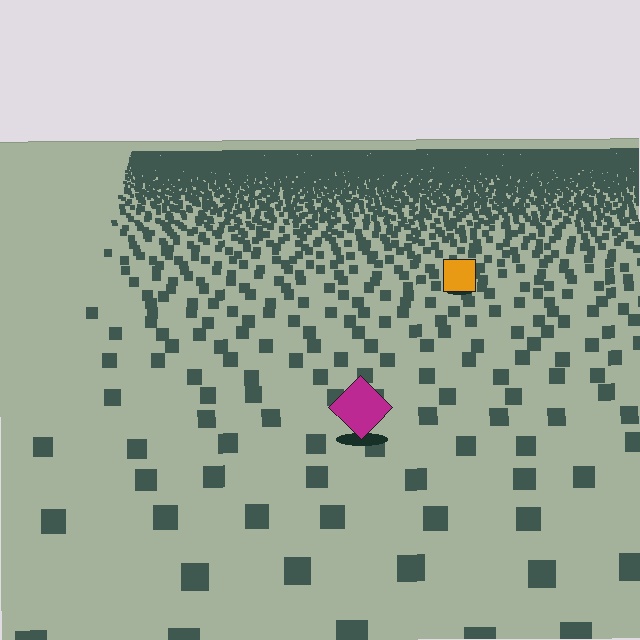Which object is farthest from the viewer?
The orange square is farthest from the viewer. It appears smaller and the ground texture around it is denser.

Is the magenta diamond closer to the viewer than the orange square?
Yes. The magenta diamond is closer — you can tell from the texture gradient: the ground texture is coarser near it.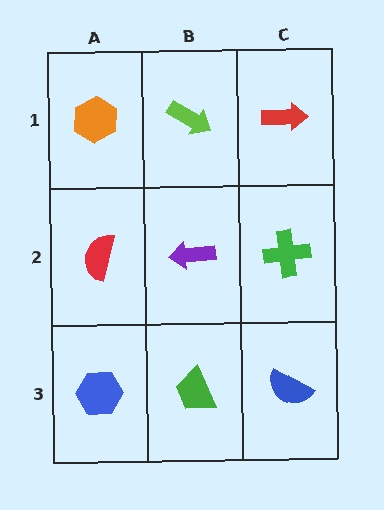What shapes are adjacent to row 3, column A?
A red semicircle (row 2, column A), a green trapezoid (row 3, column B).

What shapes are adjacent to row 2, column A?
An orange hexagon (row 1, column A), a blue hexagon (row 3, column A), a purple arrow (row 2, column B).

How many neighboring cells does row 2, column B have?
4.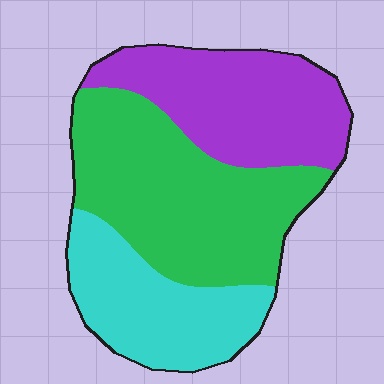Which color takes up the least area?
Cyan, at roughly 25%.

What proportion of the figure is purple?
Purple takes up about one third (1/3) of the figure.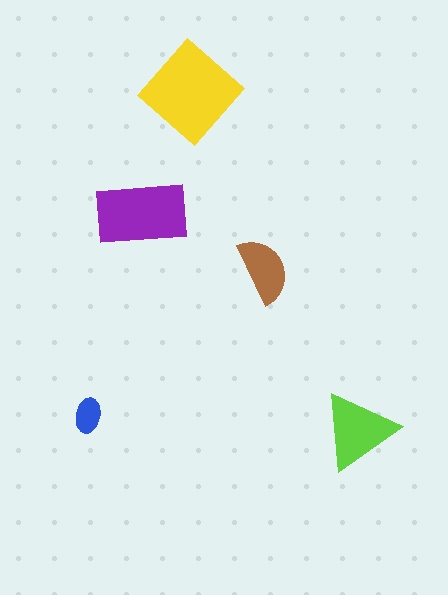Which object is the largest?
The yellow diamond.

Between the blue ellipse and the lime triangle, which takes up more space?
The lime triangle.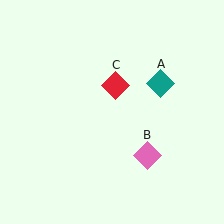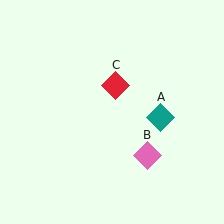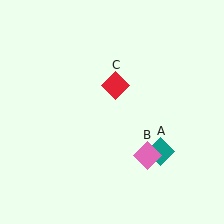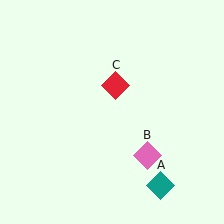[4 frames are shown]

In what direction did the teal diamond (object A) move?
The teal diamond (object A) moved down.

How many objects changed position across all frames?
1 object changed position: teal diamond (object A).